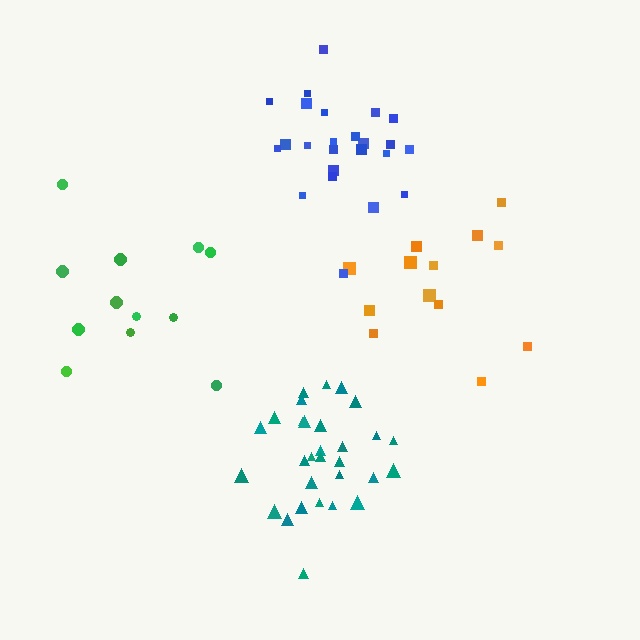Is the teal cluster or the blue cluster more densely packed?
Teal.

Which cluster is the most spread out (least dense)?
Green.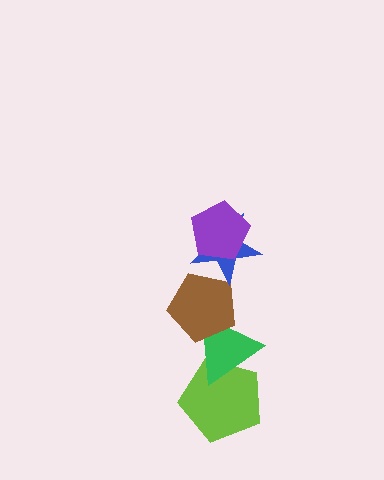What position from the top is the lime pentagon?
The lime pentagon is 5th from the top.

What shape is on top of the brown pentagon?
The blue star is on top of the brown pentagon.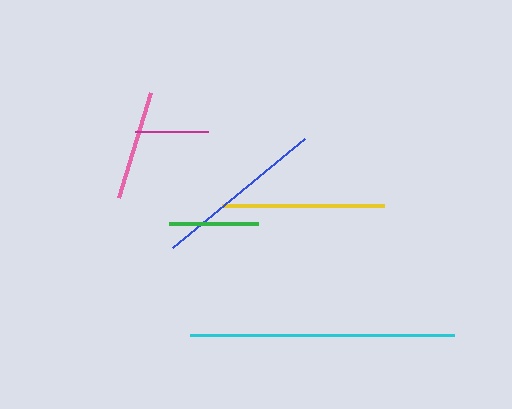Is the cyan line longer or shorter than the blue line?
The cyan line is longer than the blue line.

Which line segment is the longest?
The cyan line is the longest at approximately 264 pixels.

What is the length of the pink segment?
The pink segment is approximately 110 pixels long.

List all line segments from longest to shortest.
From longest to shortest: cyan, blue, yellow, pink, green, magenta.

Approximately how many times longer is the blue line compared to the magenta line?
The blue line is approximately 2.3 times the length of the magenta line.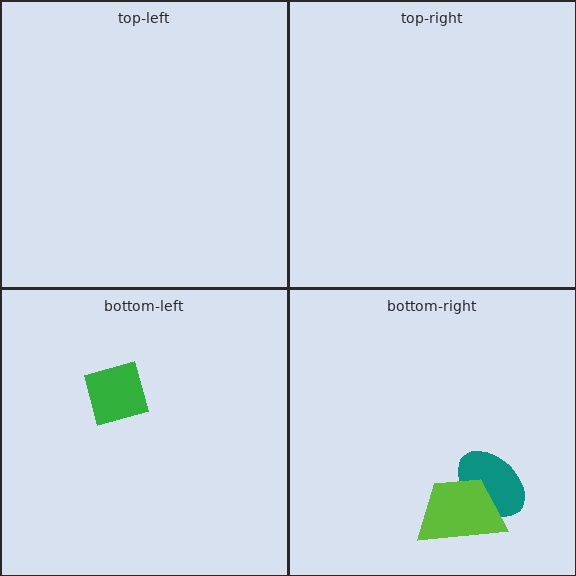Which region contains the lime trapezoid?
The bottom-right region.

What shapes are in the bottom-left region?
The green diamond.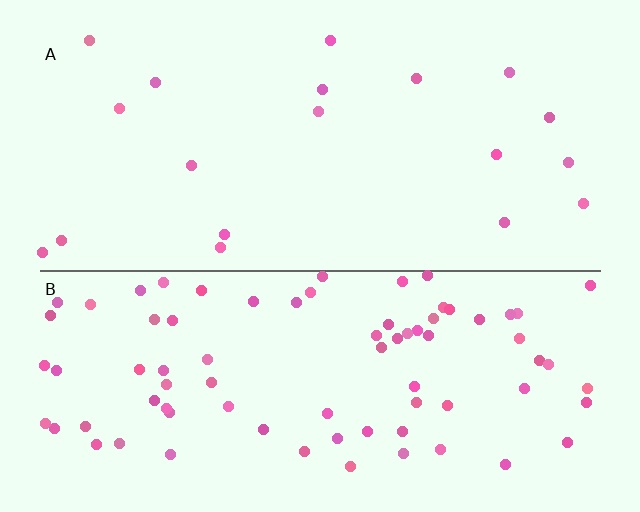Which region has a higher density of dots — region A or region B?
B (the bottom).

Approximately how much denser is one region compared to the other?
Approximately 4.1× — region B over region A.